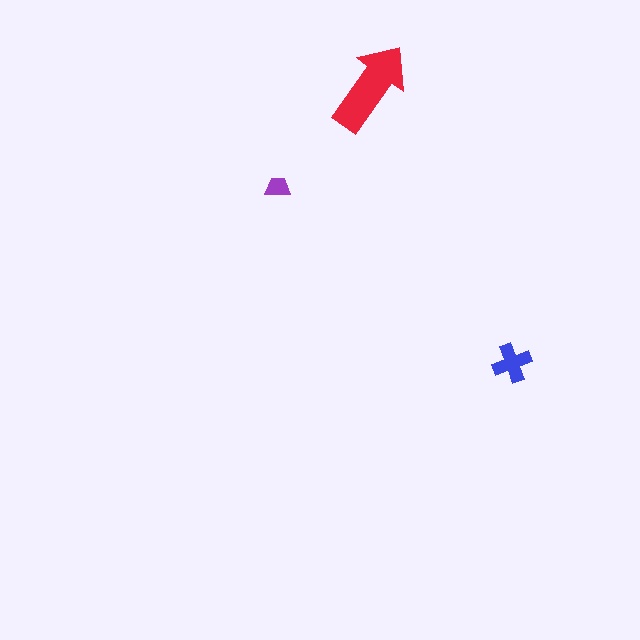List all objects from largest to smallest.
The red arrow, the blue cross, the purple trapezoid.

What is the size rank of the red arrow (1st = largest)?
1st.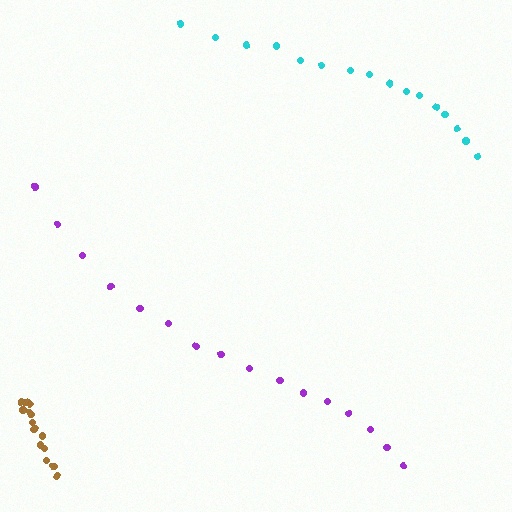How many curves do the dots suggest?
There are 3 distinct paths.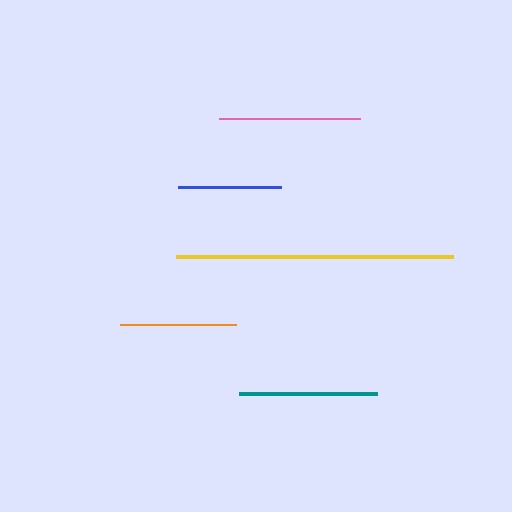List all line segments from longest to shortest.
From longest to shortest: yellow, pink, teal, orange, blue.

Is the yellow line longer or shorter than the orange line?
The yellow line is longer than the orange line.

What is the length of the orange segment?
The orange segment is approximately 116 pixels long.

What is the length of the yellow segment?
The yellow segment is approximately 278 pixels long.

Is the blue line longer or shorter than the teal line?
The teal line is longer than the blue line.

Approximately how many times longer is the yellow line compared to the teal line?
The yellow line is approximately 2.0 times the length of the teal line.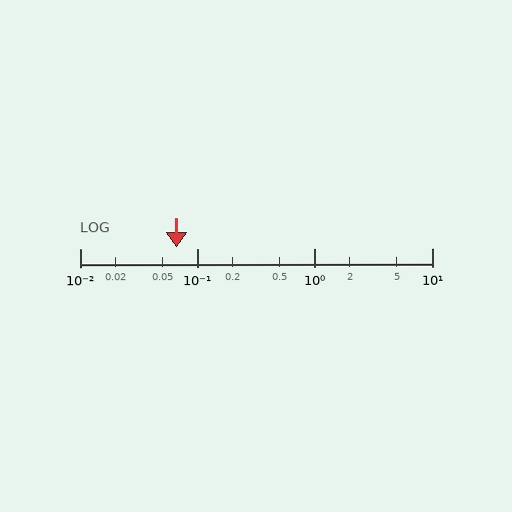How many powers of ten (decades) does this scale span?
The scale spans 3 decades, from 0.01 to 10.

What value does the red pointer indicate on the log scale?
The pointer indicates approximately 0.066.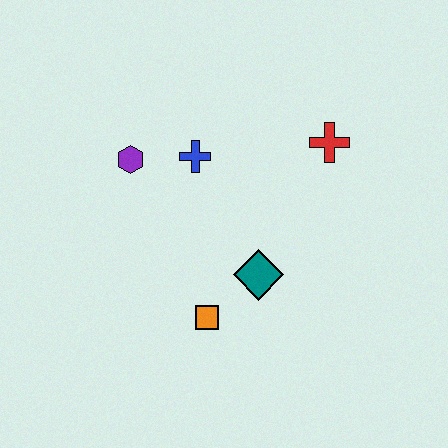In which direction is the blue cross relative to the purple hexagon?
The blue cross is to the right of the purple hexagon.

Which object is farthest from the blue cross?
The orange square is farthest from the blue cross.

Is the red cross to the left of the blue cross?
No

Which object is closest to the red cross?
The blue cross is closest to the red cross.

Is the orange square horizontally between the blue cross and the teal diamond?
Yes